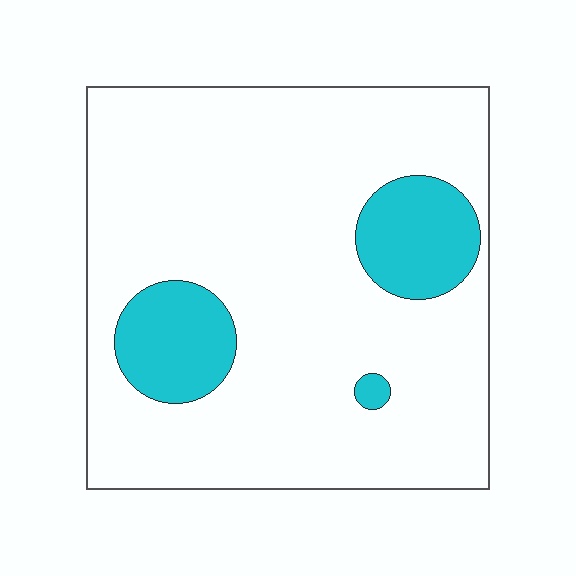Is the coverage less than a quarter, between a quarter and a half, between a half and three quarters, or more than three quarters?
Less than a quarter.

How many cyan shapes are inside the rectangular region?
3.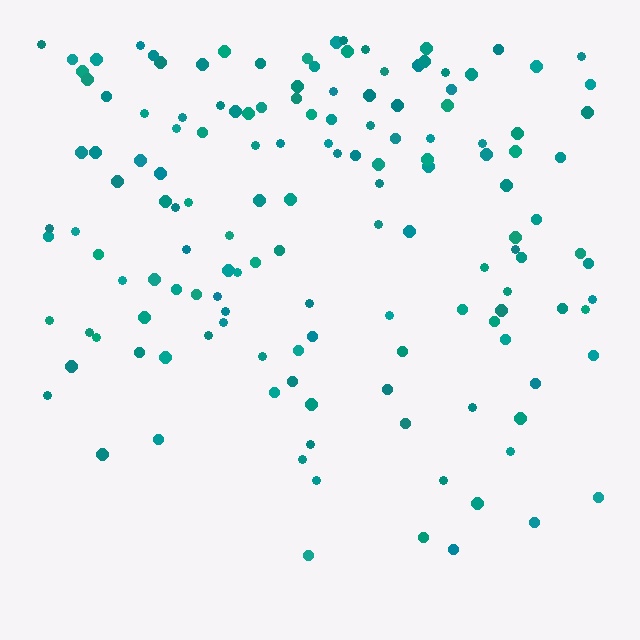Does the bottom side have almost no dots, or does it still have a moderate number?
Still a moderate number, just noticeably fewer than the top.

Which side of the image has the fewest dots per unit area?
The bottom.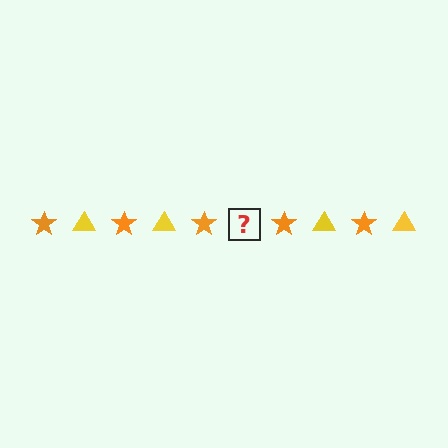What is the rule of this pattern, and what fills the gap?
The rule is that the pattern alternates between orange star and yellow triangle. The gap should be filled with a yellow triangle.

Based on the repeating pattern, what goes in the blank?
The blank should be a yellow triangle.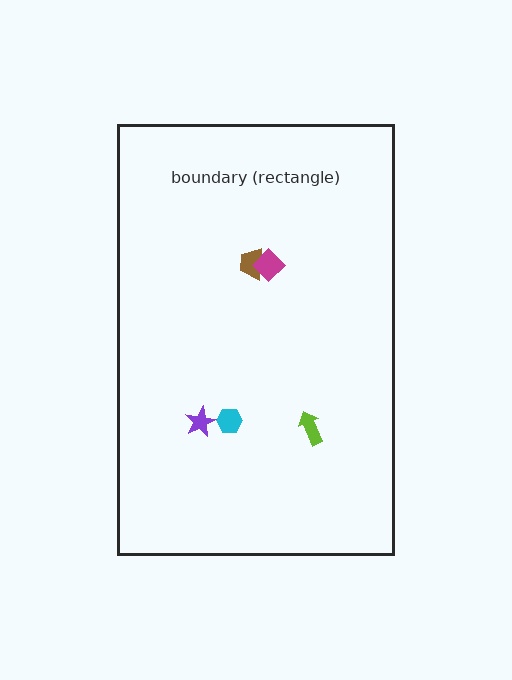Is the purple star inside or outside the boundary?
Inside.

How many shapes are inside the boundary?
5 inside, 0 outside.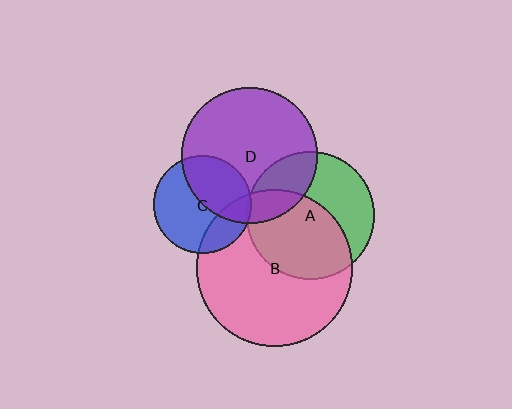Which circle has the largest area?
Circle B (pink).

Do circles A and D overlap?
Yes.